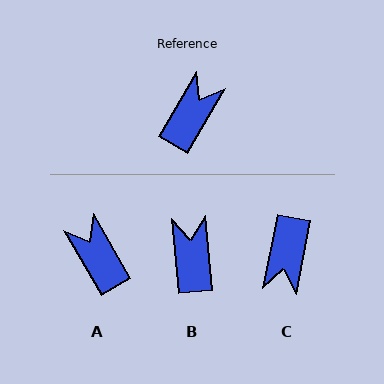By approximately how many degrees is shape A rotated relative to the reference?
Approximately 60 degrees counter-clockwise.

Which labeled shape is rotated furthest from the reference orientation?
C, about 161 degrees away.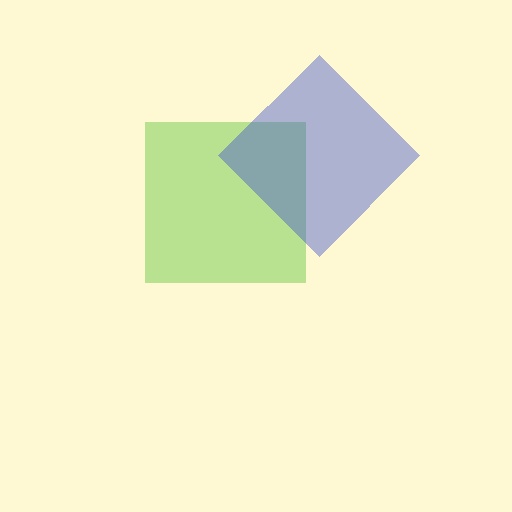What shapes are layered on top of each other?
The layered shapes are: a lime square, a blue diamond.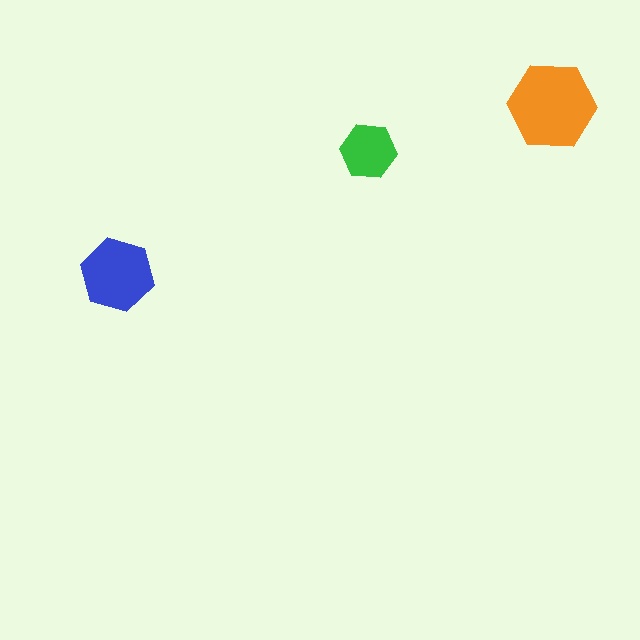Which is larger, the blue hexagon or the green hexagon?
The blue one.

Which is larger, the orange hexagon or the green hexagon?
The orange one.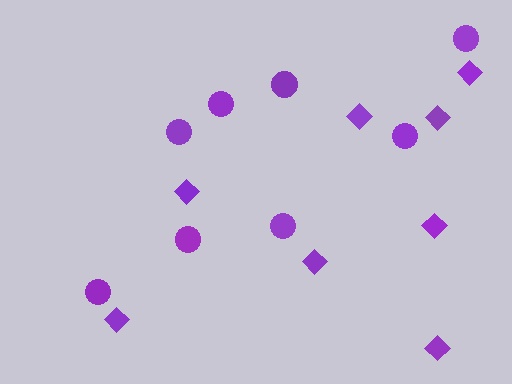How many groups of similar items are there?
There are 2 groups: one group of circles (8) and one group of diamonds (8).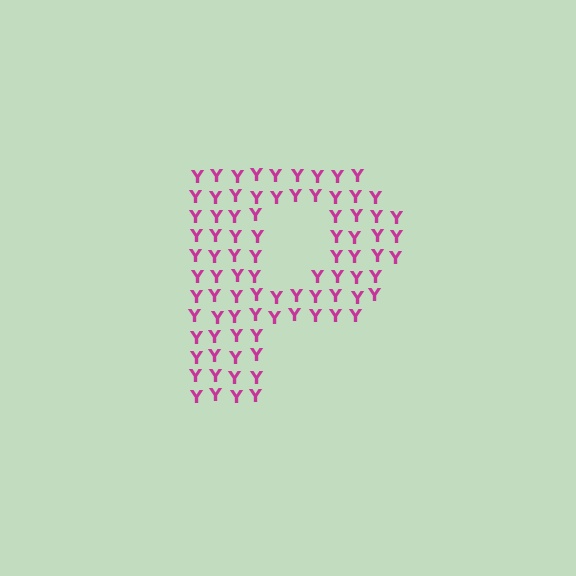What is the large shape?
The large shape is the letter P.